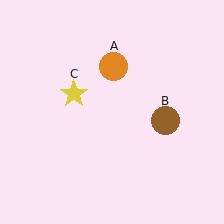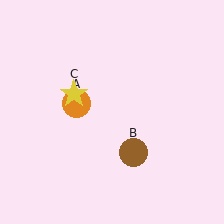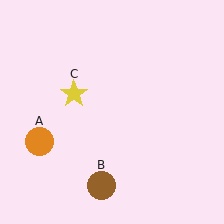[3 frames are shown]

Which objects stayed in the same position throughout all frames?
Yellow star (object C) remained stationary.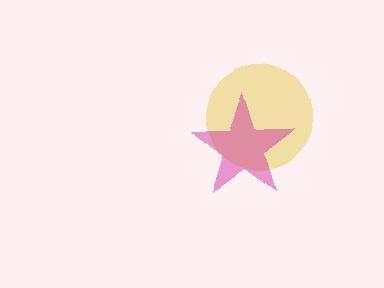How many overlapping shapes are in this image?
There are 2 overlapping shapes in the image.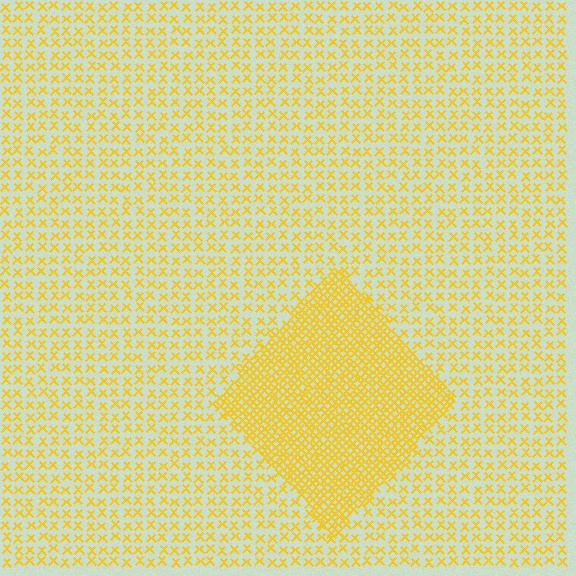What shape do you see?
I see a diamond.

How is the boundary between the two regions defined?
The boundary is defined by a change in element density (approximately 2.6x ratio). All elements are the same color, size, and shape.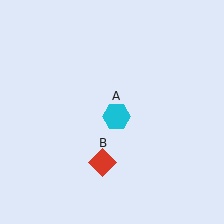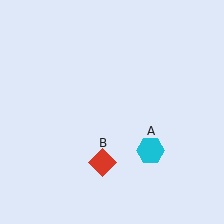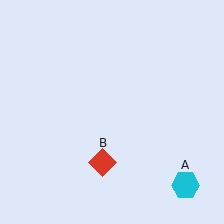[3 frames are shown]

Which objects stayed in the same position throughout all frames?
Red diamond (object B) remained stationary.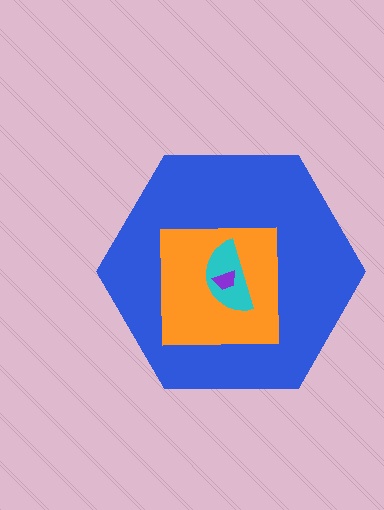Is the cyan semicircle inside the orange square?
Yes.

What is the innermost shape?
The purple trapezoid.